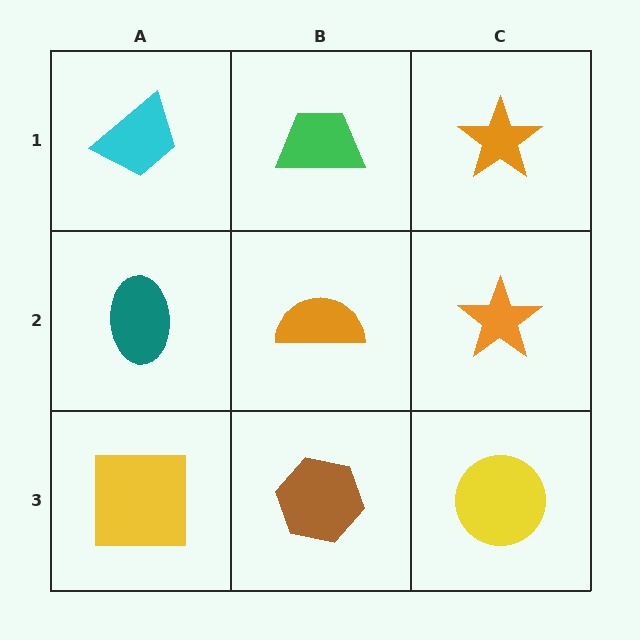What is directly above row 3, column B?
An orange semicircle.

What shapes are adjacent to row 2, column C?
An orange star (row 1, column C), a yellow circle (row 3, column C), an orange semicircle (row 2, column B).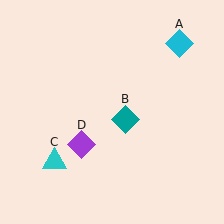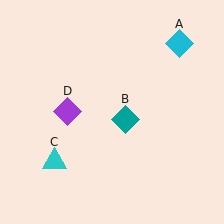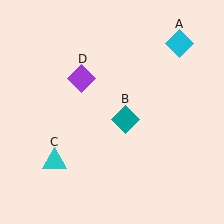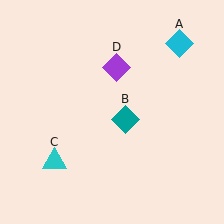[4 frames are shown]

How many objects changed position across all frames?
1 object changed position: purple diamond (object D).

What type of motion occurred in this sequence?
The purple diamond (object D) rotated clockwise around the center of the scene.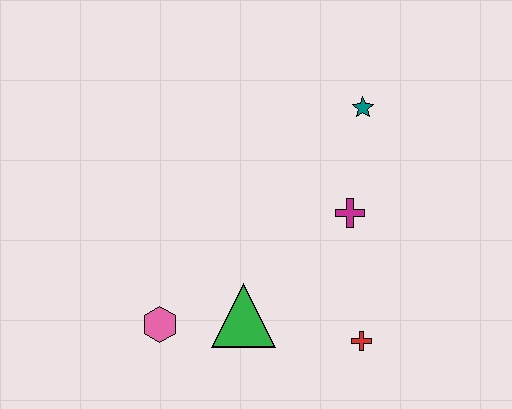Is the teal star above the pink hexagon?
Yes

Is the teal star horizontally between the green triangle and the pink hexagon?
No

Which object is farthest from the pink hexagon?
The teal star is farthest from the pink hexagon.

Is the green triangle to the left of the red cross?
Yes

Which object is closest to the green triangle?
The pink hexagon is closest to the green triangle.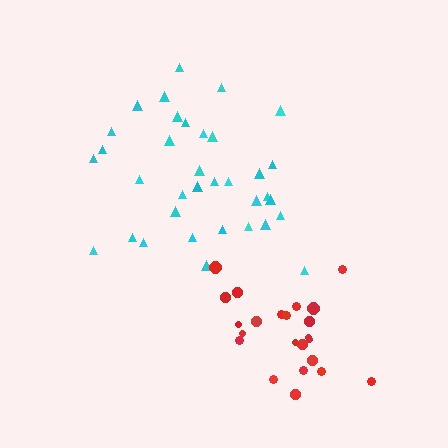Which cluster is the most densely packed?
Red.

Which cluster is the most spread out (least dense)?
Cyan.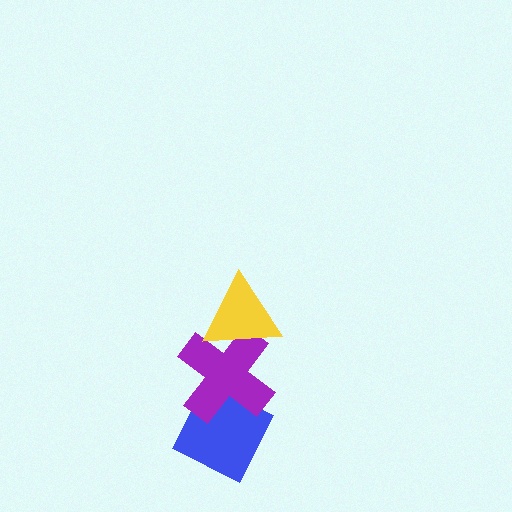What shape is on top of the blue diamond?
The purple cross is on top of the blue diamond.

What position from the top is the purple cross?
The purple cross is 2nd from the top.